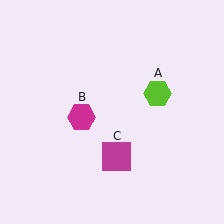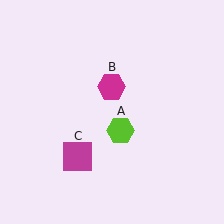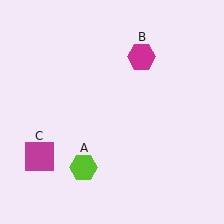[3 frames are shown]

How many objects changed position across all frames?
3 objects changed position: lime hexagon (object A), magenta hexagon (object B), magenta square (object C).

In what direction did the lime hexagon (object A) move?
The lime hexagon (object A) moved down and to the left.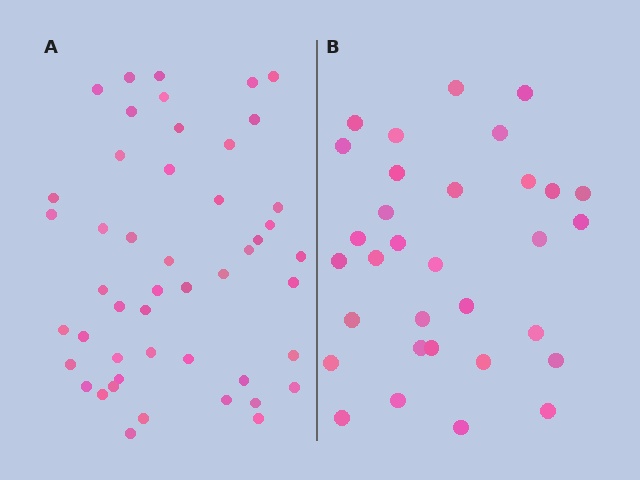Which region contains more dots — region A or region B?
Region A (the left region) has more dots.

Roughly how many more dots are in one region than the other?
Region A has approximately 15 more dots than region B.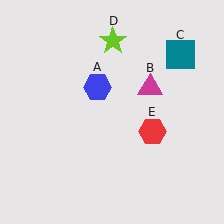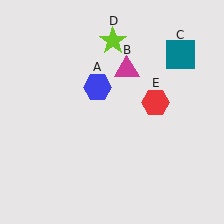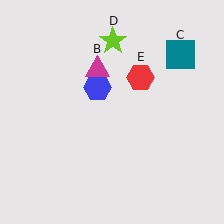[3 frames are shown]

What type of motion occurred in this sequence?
The magenta triangle (object B), red hexagon (object E) rotated counterclockwise around the center of the scene.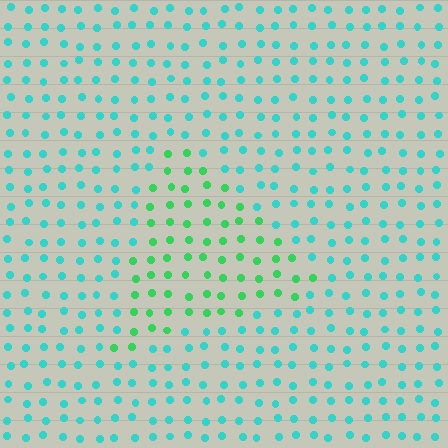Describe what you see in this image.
The image is filled with small cyan elements in a uniform arrangement. A triangle-shaped region is visible where the elements are tinted to a slightly different hue, forming a subtle color boundary.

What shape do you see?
I see a triangle.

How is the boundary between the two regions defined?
The boundary is defined purely by a slight shift in hue (about 41 degrees). Spacing, size, and orientation are identical on both sides.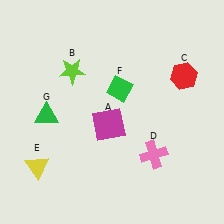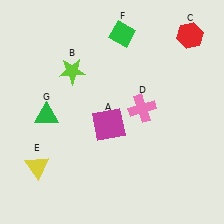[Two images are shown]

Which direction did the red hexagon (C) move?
The red hexagon (C) moved up.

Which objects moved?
The objects that moved are: the red hexagon (C), the pink cross (D), the green diamond (F).